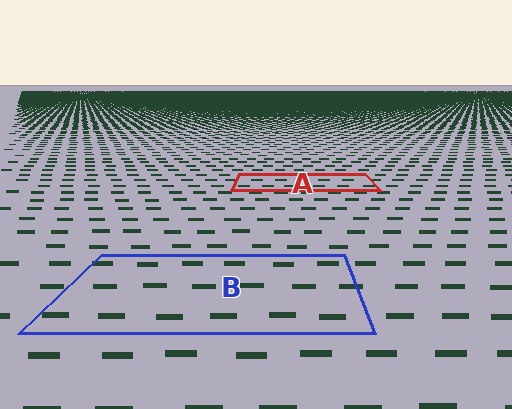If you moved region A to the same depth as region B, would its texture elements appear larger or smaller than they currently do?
They would appear larger. At a closer depth, the same texture elements are projected at a bigger on-screen size.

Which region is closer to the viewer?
Region B is closer. The texture elements there are larger and more spread out.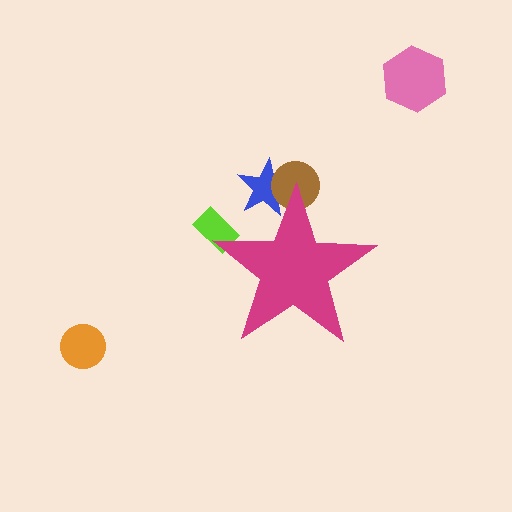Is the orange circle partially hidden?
No, the orange circle is fully visible.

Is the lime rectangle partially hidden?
Yes, the lime rectangle is partially hidden behind the magenta star.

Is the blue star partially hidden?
Yes, the blue star is partially hidden behind the magenta star.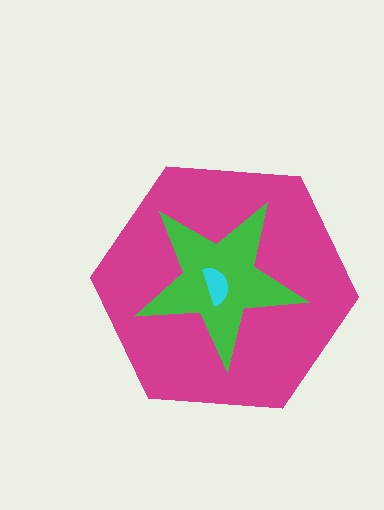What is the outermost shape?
The magenta hexagon.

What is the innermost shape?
The cyan semicircle.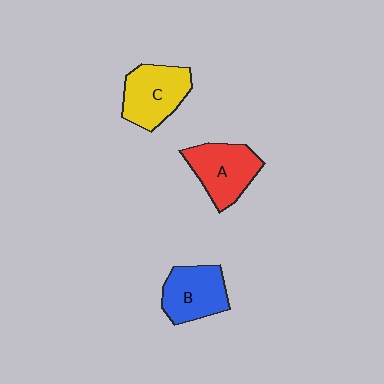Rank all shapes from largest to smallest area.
From largest to smallest: C (yellow), A (red), B (blue).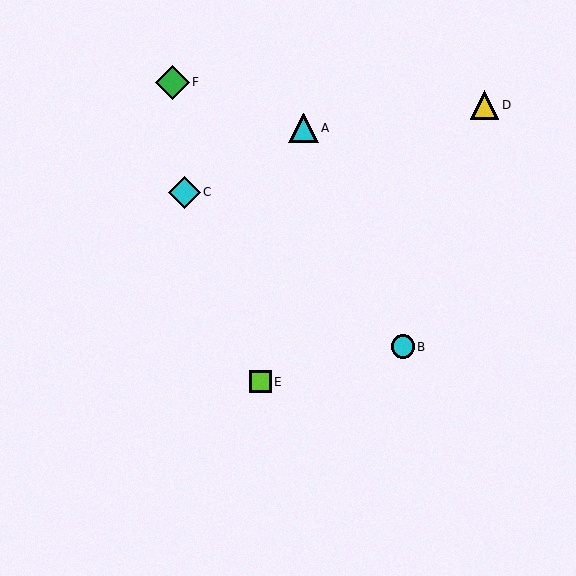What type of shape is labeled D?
Shape D is a yellow triangle.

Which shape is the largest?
The green diamond (labeled F) is the largest.